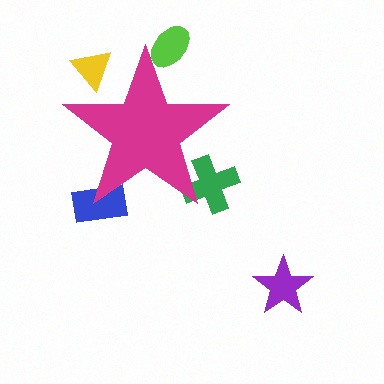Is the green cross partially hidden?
Yes, the green cross is partially hidden behind the magenta star.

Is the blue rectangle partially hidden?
Yes, the blue rectangle is partially hidden behind the magenta star.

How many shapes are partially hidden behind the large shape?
4 shapes are partially hidden.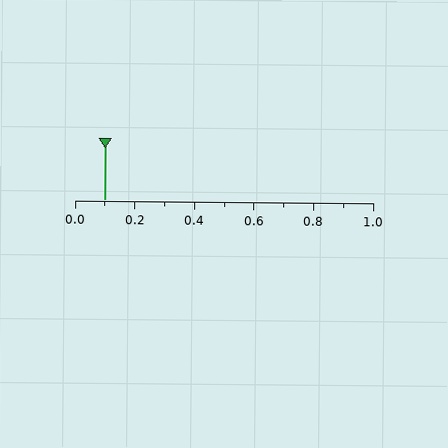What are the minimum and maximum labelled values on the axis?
The axis runs from 0.0 to 1.0.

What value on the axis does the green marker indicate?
The marker indicates approximately 0.1.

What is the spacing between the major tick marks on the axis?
The major ticks are spaced 0.2 apart.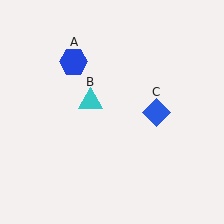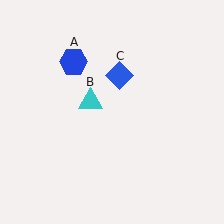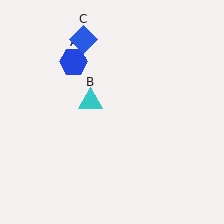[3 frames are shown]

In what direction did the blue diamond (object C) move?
The blue diamond (object C) moved up and to the left.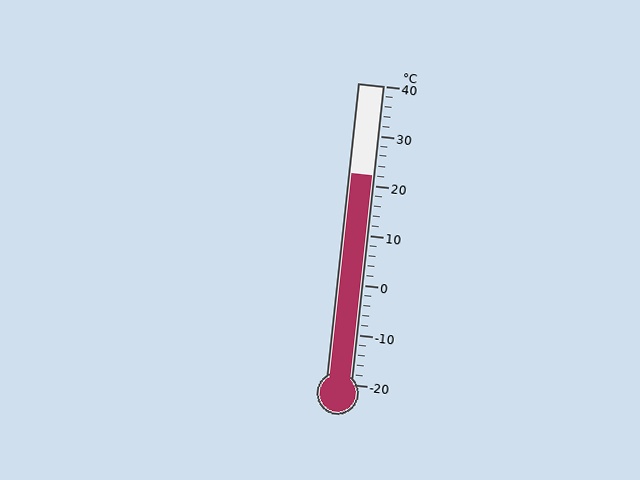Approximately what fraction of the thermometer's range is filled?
The thermometer is filled to approximately 70% of its range.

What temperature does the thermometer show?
The thermometer shows approximately 22°C.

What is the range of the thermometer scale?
The thermometer scale ranges from -20°C to 40°C.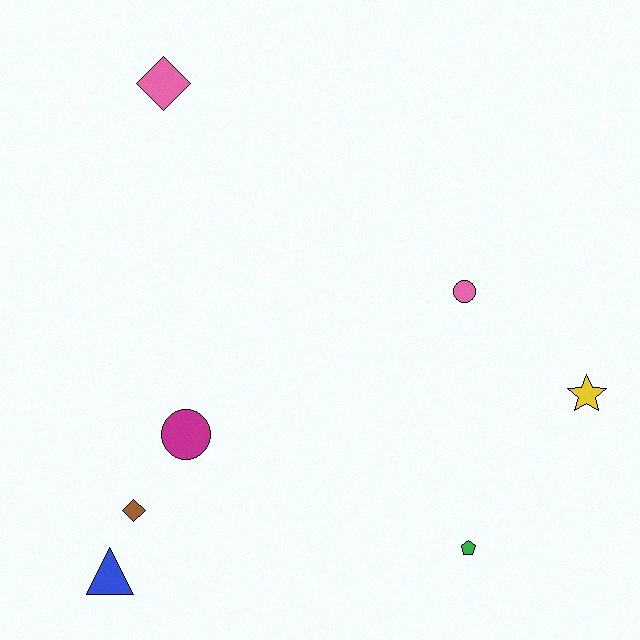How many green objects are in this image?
There is 1 green object.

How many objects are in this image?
There are 7 objects.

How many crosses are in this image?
There are no crosses.